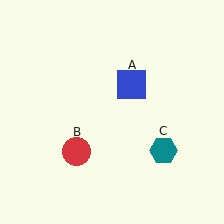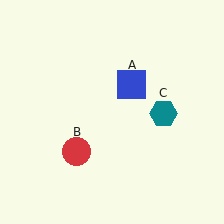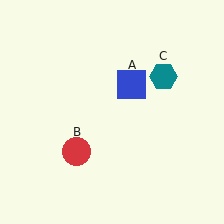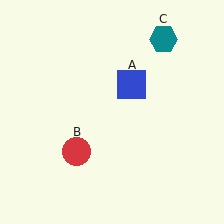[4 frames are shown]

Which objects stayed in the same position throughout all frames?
Blue square (object A) and red circle (object B) remained stationary.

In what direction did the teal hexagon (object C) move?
The teal hexagon (object C) moved up.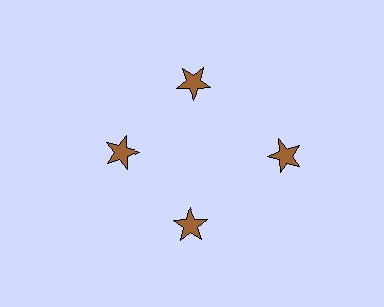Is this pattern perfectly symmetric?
No. The 4 brown stars are arranged in a ring, but one element near the 3 o'clock position is pushed outward from the center, breaking the 4-fold rotational symmetry.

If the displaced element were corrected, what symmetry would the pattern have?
It would have 4-fold rotational symmetry — the pattern would map onto itself every 90 degrees.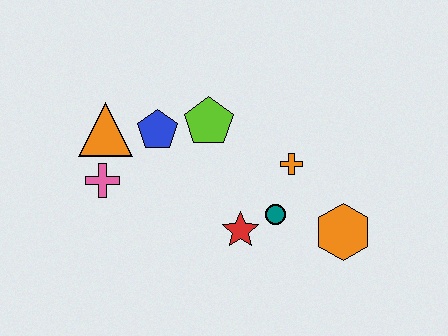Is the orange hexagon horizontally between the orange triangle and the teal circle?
No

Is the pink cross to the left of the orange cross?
Yes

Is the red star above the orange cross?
No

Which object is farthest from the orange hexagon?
The orange triangle is farthest from the orange hexagon.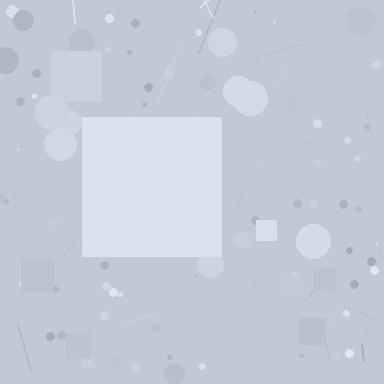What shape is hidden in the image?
A square is hidden in the image.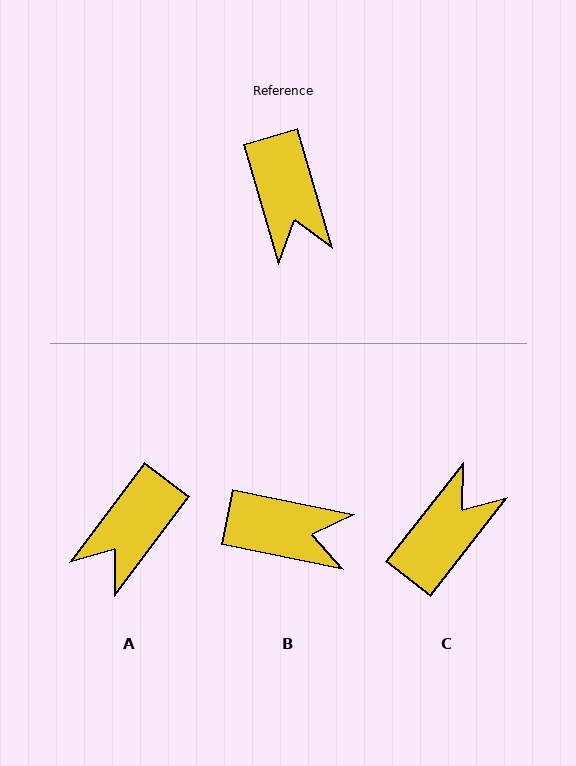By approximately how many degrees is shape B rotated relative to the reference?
Approximately 62 degrees counter-clockwise.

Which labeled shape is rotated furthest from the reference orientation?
C, about 126 degrees away.